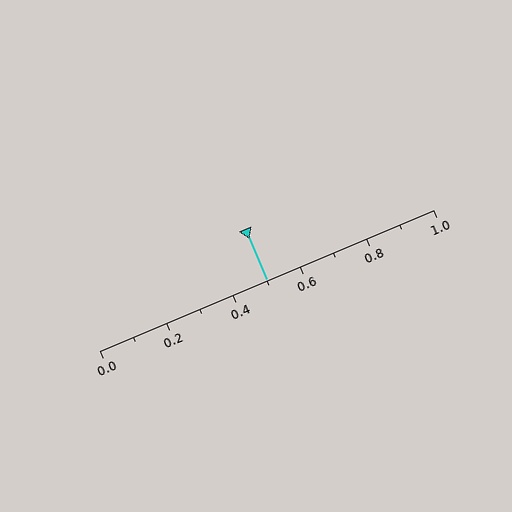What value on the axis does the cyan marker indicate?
The marker indicates approximately 0.5.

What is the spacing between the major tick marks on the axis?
The major ticks are spaced 0.2 apart.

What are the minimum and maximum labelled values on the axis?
The axis runs from 0.0 to 1.0.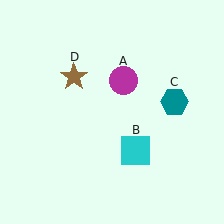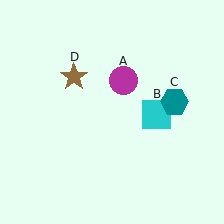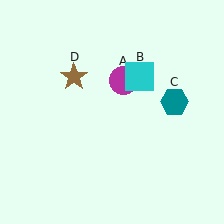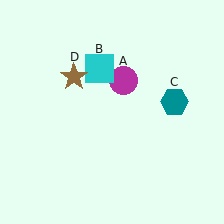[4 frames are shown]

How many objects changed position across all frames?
1 object changed position: cyan square (object B).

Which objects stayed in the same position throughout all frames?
Magenta circle (object A) and teal hexagon (object C) and brown star (object D) remained stationary.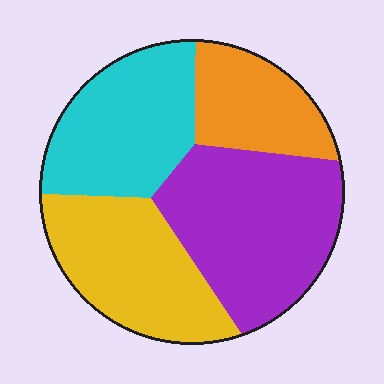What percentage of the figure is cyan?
Cyan covers 25% of the figure.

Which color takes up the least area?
Orange, at roughly 15%.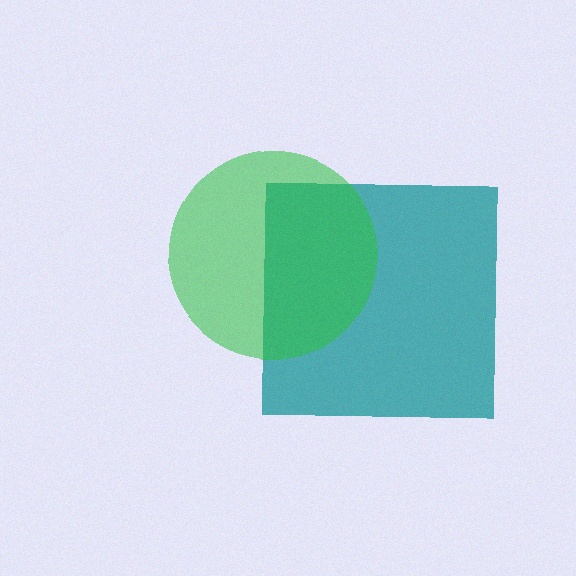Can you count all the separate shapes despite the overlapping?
Yes, there are 2 separate shapes.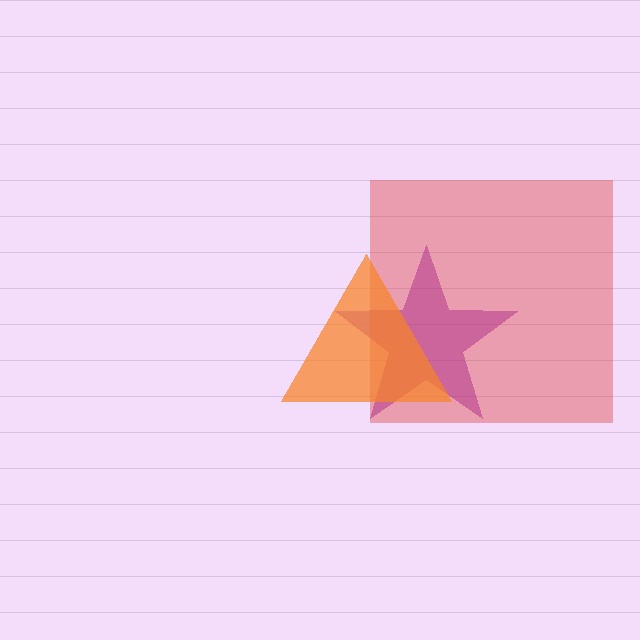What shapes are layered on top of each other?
The layered shapes are: a purple star, a red square, an orange triangle.